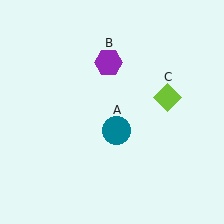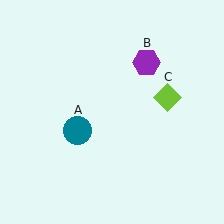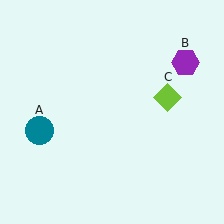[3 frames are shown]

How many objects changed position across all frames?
2 objects changed position: teal circle (object A), purple hexagon (object B).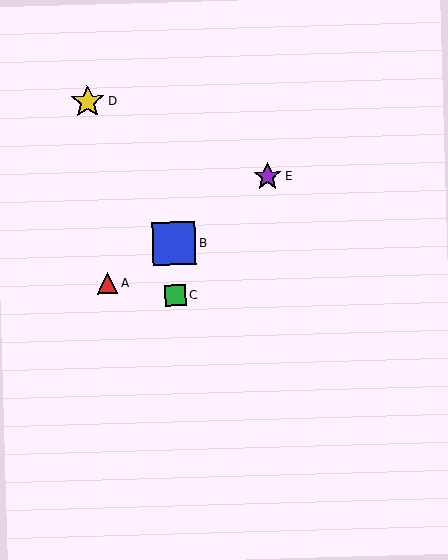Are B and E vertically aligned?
No, B is at x≈174 and E is at x≈268.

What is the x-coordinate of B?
Object B is at x≈174.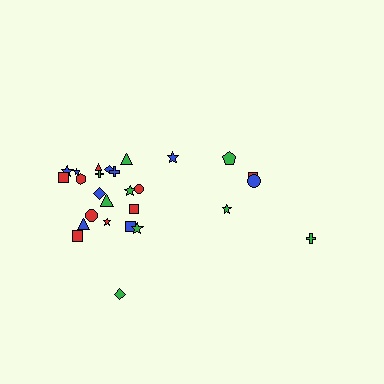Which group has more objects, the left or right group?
The left group.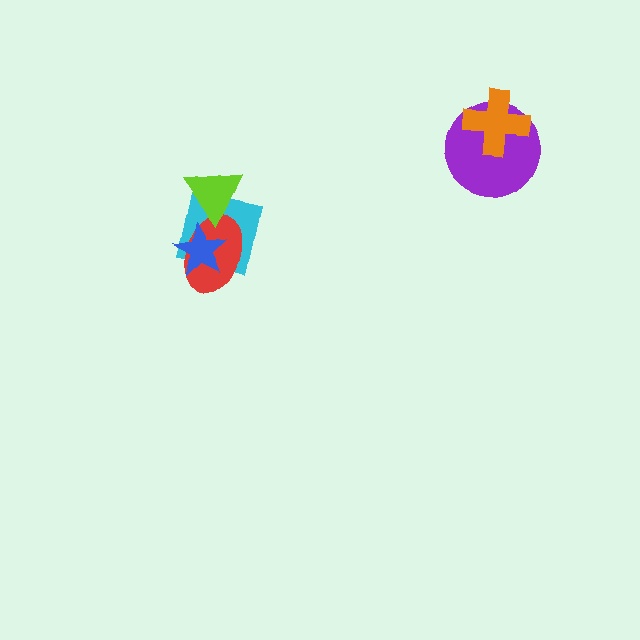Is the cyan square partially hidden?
Yes, it is partially covered by another shape.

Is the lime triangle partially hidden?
No, no other shape covers it.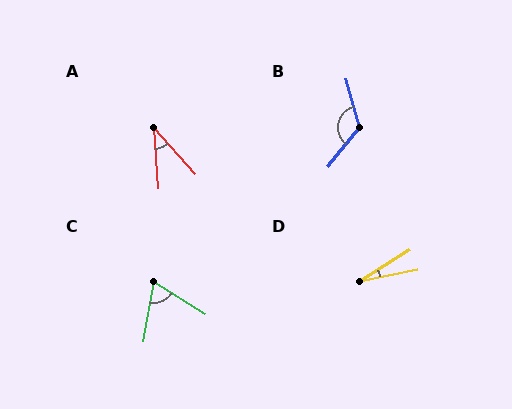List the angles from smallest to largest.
D (20°), A (38°), C (68°), B (126°).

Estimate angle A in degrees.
Approximately 38 degrees.